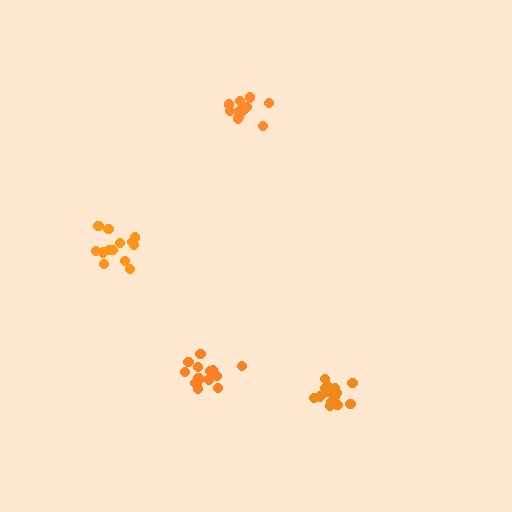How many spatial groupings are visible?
There are 4 spatial groupings.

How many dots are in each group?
Group 1: 17 dots, Group 2: 13 dots, Group 3: 13 dots, Group 4: 15 dots (58 total).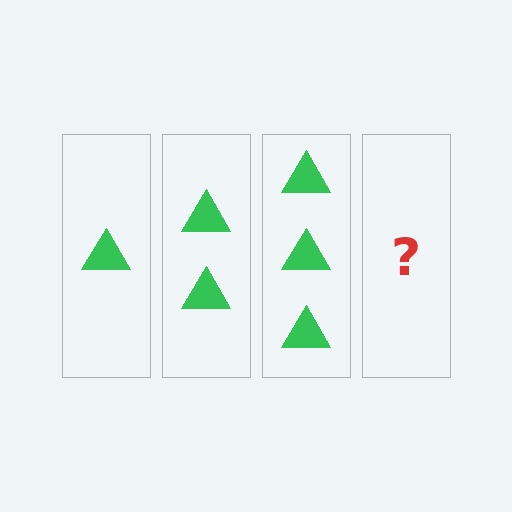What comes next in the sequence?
The next element should be 4 triangles.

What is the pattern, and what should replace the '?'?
The pattern is that each step adds one more triangle. The '?' should be 4 triangles.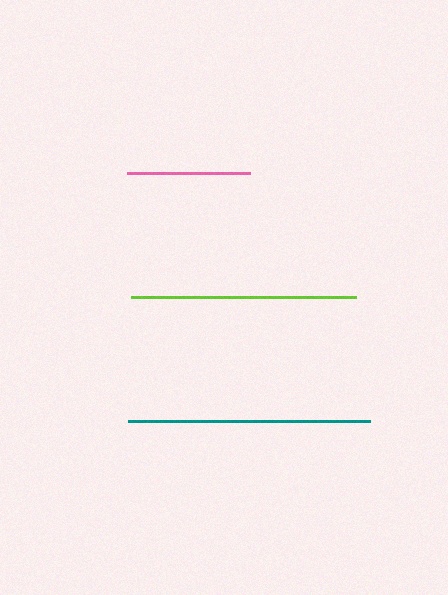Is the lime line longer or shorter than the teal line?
The teal line is longer than the lime line.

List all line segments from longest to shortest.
From longest to shortest: teal, lime, pink.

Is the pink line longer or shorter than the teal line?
The teal line is longer than the pink line.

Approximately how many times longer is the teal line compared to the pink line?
The teal line is approximately 2.0 times the length of the pink line.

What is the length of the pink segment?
The pink segment is approximately 124 pixels long.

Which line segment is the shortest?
The pink line is the shortest at approximately 124 pixels.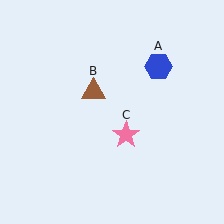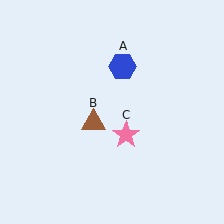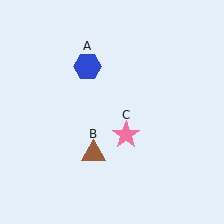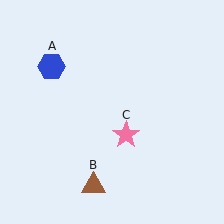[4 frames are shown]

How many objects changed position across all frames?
2 objects changed position: blue hexagon (object A), brown triangle (object B).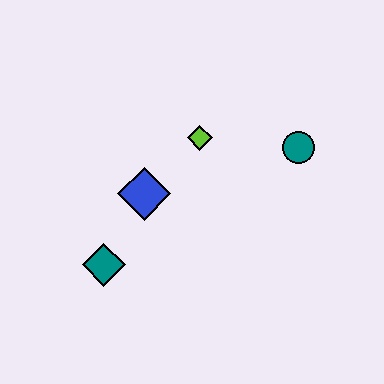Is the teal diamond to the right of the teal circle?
No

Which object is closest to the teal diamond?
The blue diamond is closest to the teal diamond.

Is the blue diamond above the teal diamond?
Yes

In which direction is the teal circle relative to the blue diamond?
The teal circle is to the right of the blue diamond.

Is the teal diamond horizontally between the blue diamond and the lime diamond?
No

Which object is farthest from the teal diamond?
The teal circle is farthest from the teal diamond.